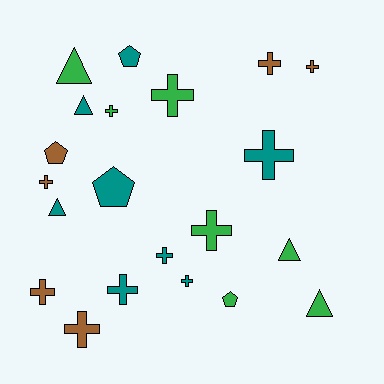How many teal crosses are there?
There are 4 teal crosses.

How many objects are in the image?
There are 21 objects.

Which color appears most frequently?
Teal, with 8 objects.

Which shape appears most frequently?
Cross, with 12 objects.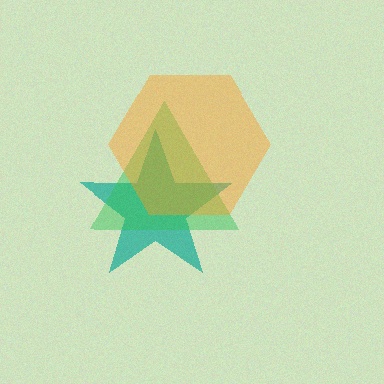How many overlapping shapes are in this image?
There are 3 overlapping shapes in the image.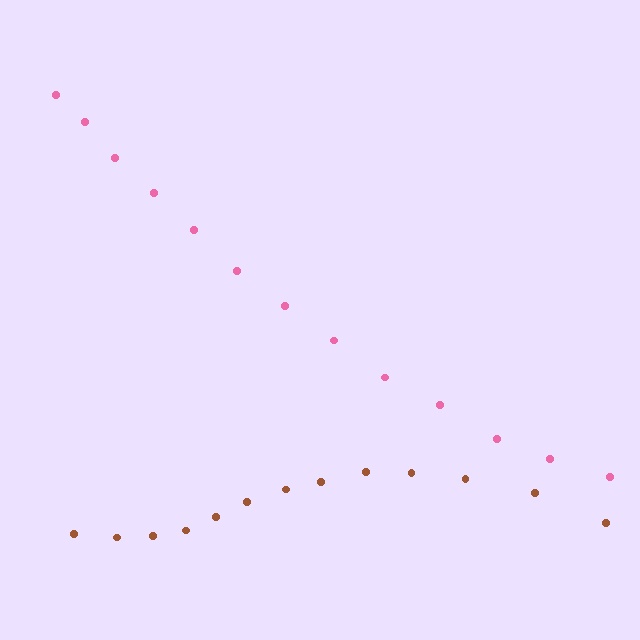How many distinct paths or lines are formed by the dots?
There are 2 distinct paths.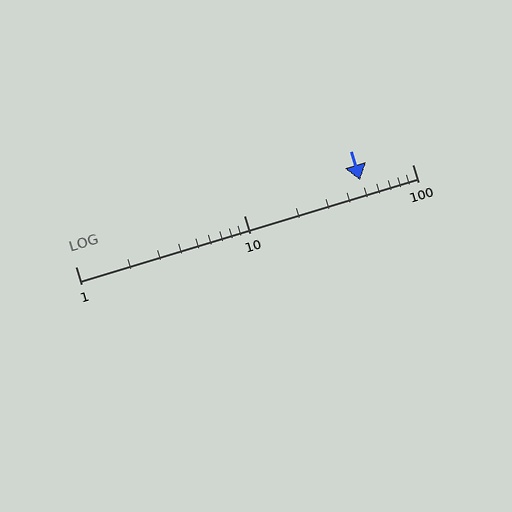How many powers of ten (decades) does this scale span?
The scale spans 2 decades, from 1 to 100.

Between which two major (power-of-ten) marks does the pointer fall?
The pointer is between 10 and 100.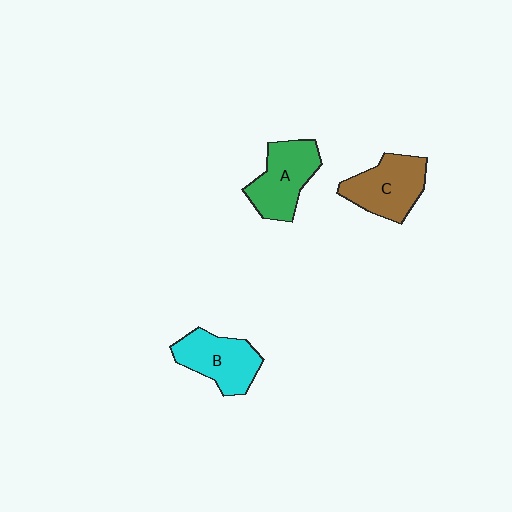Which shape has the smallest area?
Shape B (cyan).